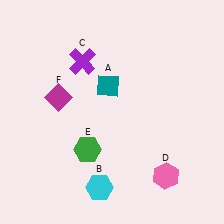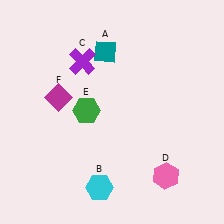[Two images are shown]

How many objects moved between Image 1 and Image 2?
2 objects moved between the two images.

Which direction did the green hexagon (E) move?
The green hexagon (E) moved up.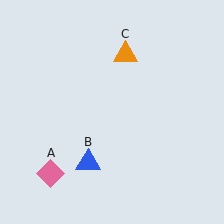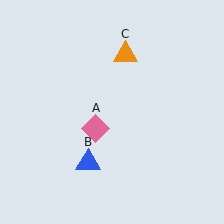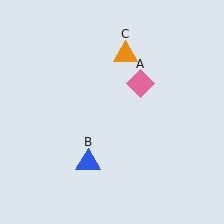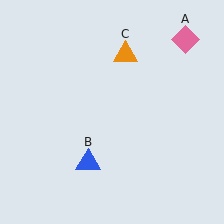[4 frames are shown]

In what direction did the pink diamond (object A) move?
The pink diamond (object A) moved up and to the right.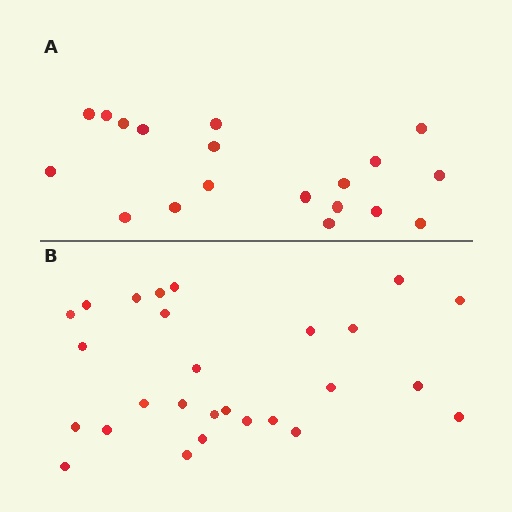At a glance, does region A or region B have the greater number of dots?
Region B (the bottom region) has more dots.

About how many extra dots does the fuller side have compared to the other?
Region B has roughly 8 or so more dots than region A.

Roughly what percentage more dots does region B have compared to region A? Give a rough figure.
About 40% more.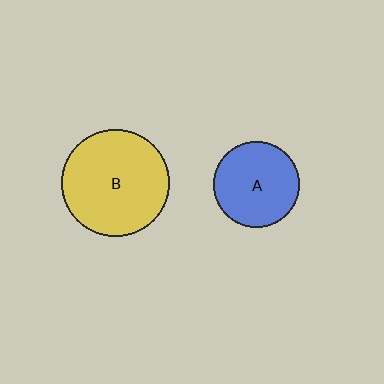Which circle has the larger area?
Circle B (yellow).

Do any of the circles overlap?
No, none of the circles overlap.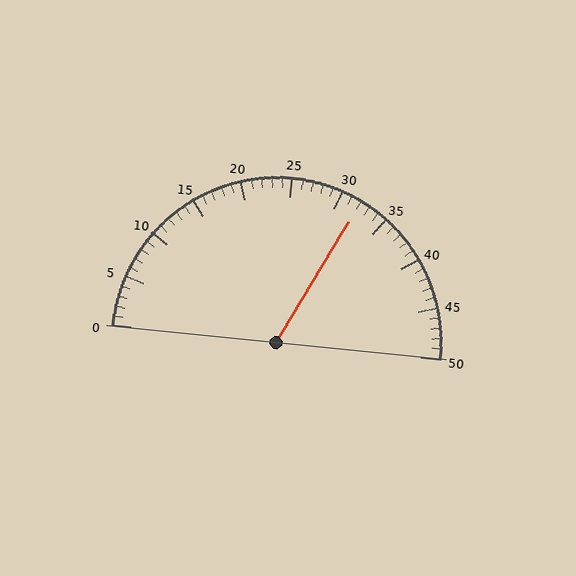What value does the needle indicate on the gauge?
The needle indicates approximately 32.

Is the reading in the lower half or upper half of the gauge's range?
The reading is in the upper half of the range (0 to 50).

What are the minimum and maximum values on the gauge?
The gauge ranges from 0 to 50.